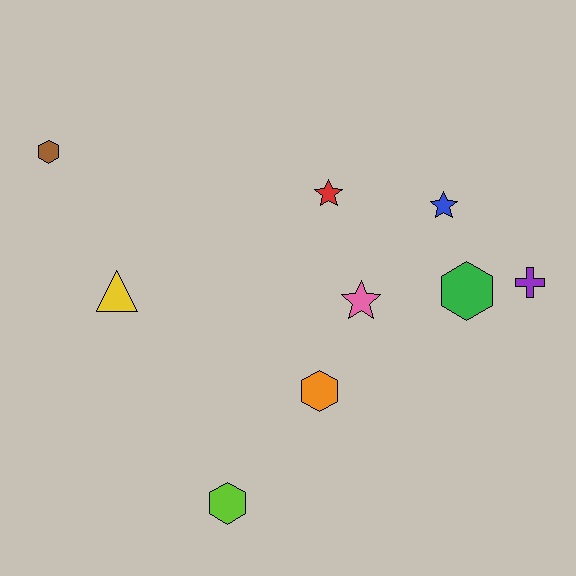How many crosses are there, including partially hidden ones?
There is 1 cross.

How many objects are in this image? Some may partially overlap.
There are 9 objects.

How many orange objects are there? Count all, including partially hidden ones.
There is 1 orange object.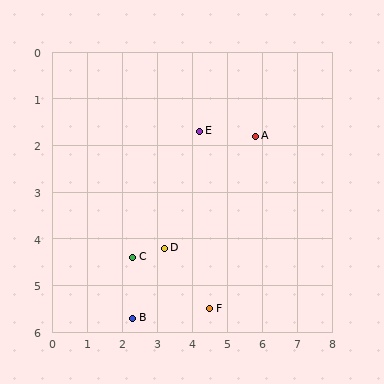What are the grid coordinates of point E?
Point E is at approximately (4.2, 1.7).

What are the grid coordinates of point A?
Point A is at approximately (5.8, 1.8).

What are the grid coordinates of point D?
Point D is at approximately (3.2, 4.2).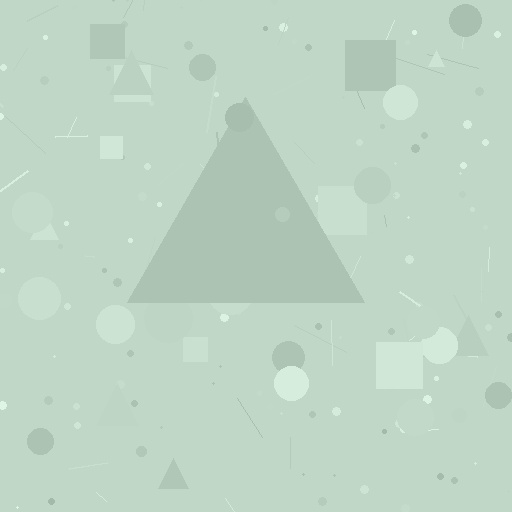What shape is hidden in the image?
A triangle is hidden in the image.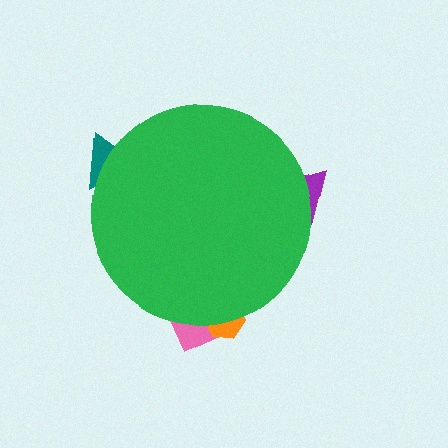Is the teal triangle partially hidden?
Yes, the teal triangle is partially hidden behind the green circle.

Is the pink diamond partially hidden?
Yes, the pink diamond is partially hidden behind the green circle.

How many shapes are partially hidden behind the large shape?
4 shapes are partially hidden.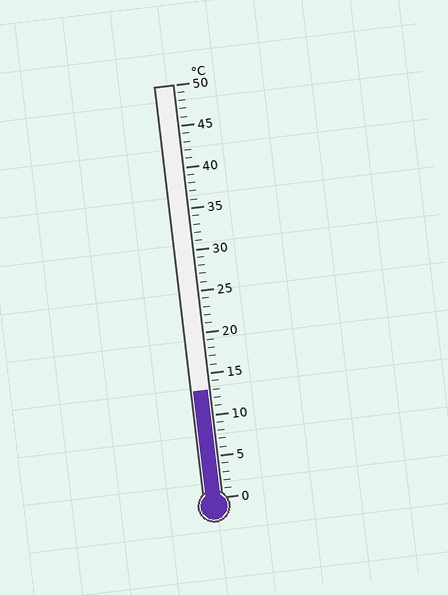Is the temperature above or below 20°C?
The temperature is below 20°C.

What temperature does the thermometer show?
The thermometer shows approximately 13°C.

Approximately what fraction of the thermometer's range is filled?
The thermometer is filled to approximately 25% of its range.